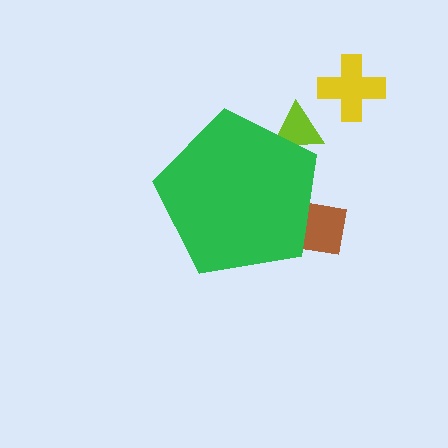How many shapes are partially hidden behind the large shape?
2 shapes are partially hidden.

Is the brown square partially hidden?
Yes, the brown square is partially hidden behind the green pentagon.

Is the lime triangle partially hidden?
Yes, the lime triangle is partially hidden behind the green pentagon.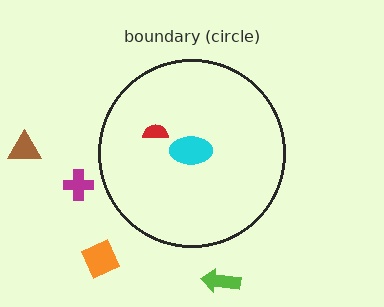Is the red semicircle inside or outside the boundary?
Inside.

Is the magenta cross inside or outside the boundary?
Outside.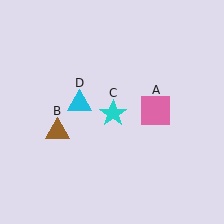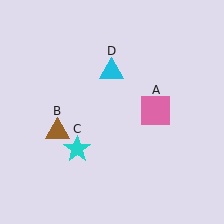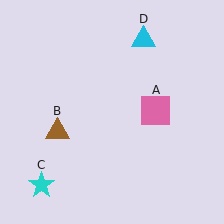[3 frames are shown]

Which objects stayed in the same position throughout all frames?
Pink square (object A) and brown triangle (object B) remained stationary.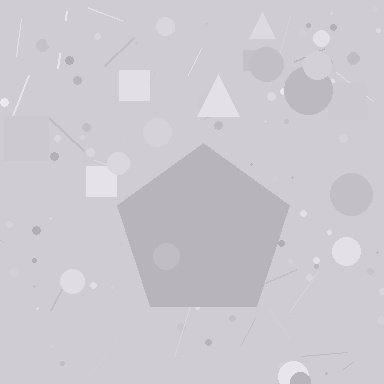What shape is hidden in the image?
A pentagon is hidden in the image.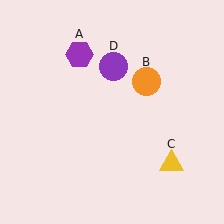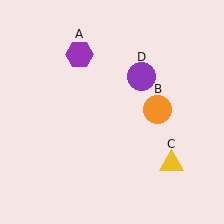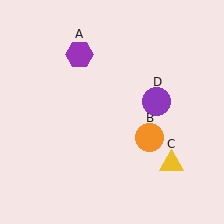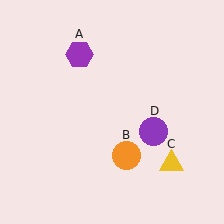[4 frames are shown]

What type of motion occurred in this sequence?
The orange circle (object B), purple circle (object D) rotated clockwise around the center of the scene.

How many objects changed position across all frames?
2 objects changed position: orange circle (object B), purple circle (object D).